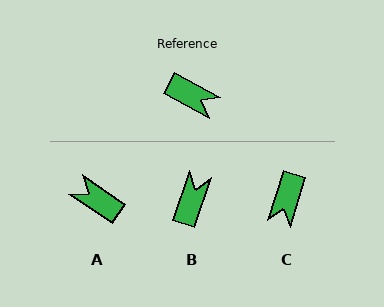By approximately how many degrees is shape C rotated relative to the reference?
Approximately 80 degrees clockwise.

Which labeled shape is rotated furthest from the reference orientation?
A, about 173 degrees away.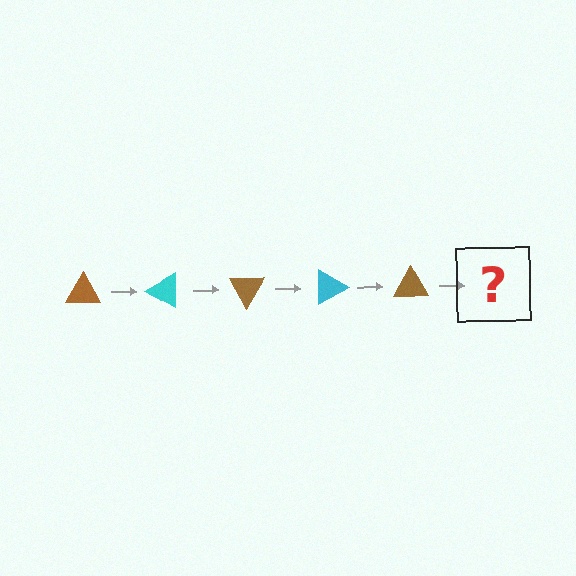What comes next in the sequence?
The next element should be a cyan triangle, rotated 150 degrees from the start.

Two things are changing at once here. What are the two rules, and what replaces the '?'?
The two rules are that it rotates 30 degrees each step and the color cycles through brown and cyan. The '?' should be a cyan triangle, rotated 150 degrees from the start.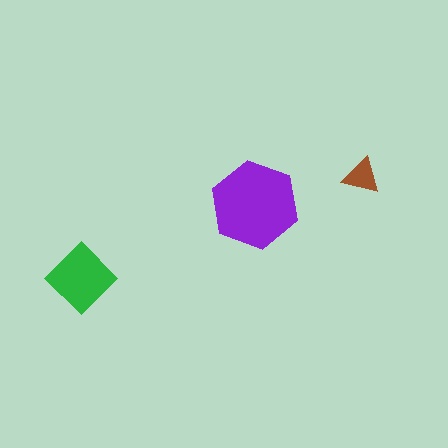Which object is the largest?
The purple hexagon.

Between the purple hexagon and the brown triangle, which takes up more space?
The purple hexagon.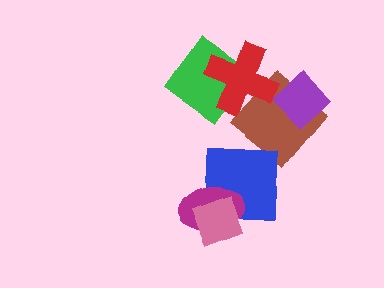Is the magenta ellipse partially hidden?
Yes, it is partially covered by another shape.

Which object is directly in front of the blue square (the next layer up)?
The magenta ellipse is directly in front of the blue square.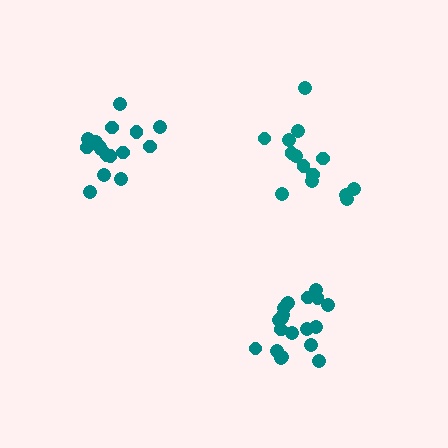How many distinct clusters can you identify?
There are 3 distinct clusters.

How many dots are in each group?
Group 1: 16 dots, Group 2: 14 dots, Group 3: 20 dots (50 total).